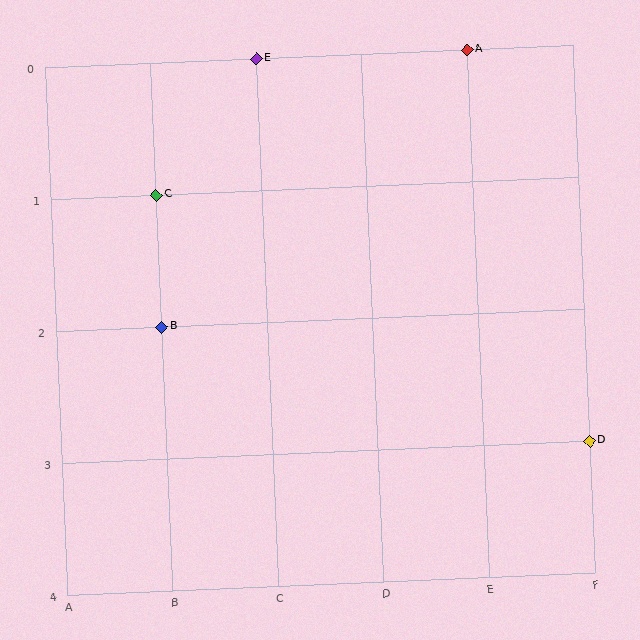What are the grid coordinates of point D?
Point D is at grid coordinates (F, 3).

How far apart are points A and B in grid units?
Points A and B are 3 columns and 2 rows apart (about 3.6 grid units diagonally).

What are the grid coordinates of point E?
Point E is at grid coordinates (C, 0).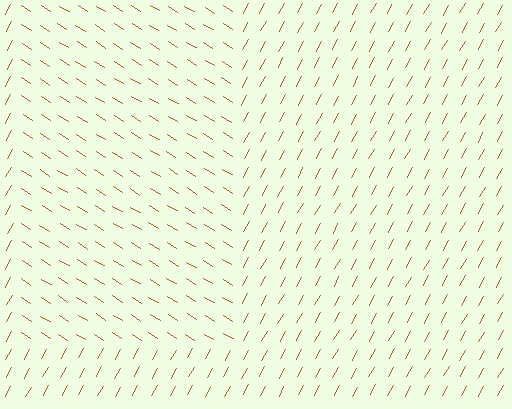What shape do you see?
I see a rectangle.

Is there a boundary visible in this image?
Yes, there is a texture boundary formed by a change in line orientation.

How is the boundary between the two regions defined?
The boundary is defined purely by a change in line orientation (approximately 87 degrees difference). All lines are the same color and thickness.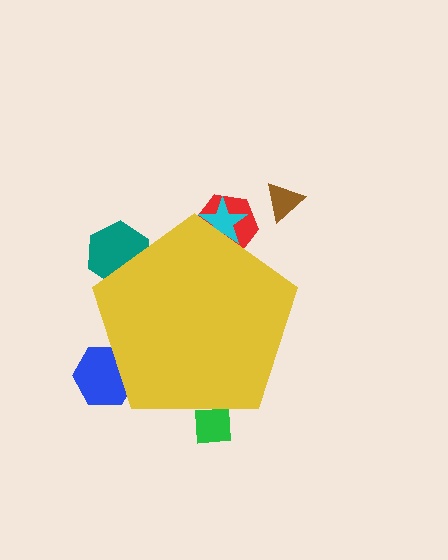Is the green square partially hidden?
Yes, the green square is partially hidden behind the yellow pentagon.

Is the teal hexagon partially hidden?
Yes, the teal hexagon is partially hidden behind the yellow pentagon.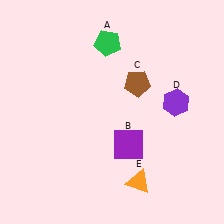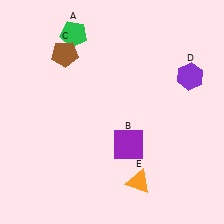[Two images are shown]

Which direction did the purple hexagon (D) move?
The purple hexagon (D) moved up.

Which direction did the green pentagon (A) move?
The green pentagon (A) moved left.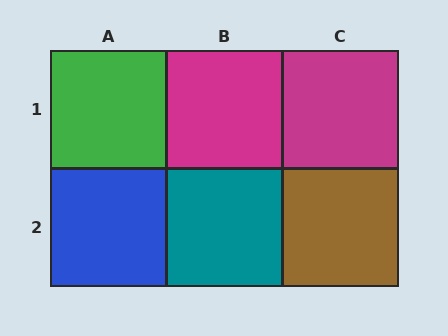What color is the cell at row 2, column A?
Blue.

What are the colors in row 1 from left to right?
Green, magenta, magenta.